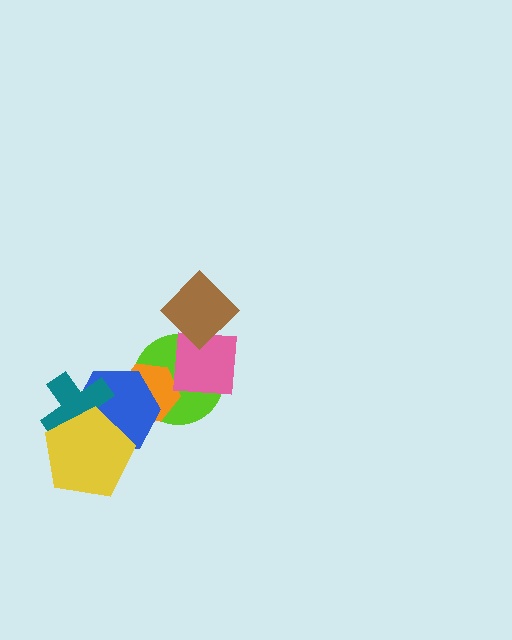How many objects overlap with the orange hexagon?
2 objects overlap with the orange hexagon.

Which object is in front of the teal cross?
The yellow pentagon is in front of the teal cross.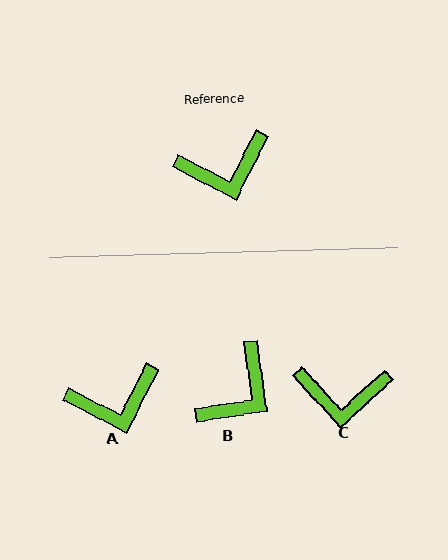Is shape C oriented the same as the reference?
No, it is off by about 20 degrees.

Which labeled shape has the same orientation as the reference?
A.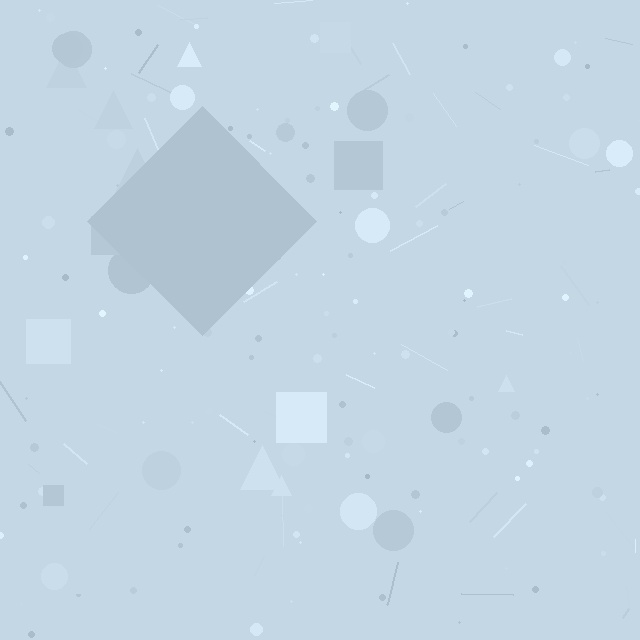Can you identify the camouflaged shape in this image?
The camouflaged shape is a diamond.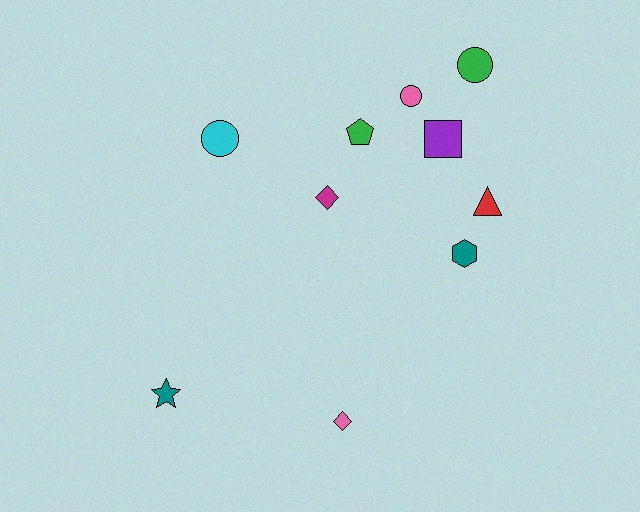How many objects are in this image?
There are 10 objects.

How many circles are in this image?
There are 3 circles.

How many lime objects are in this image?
There are no lime objects.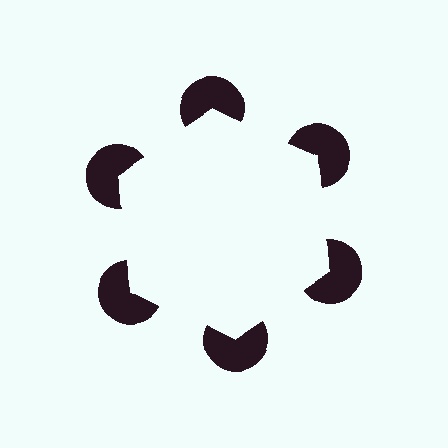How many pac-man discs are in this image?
There are 6 — one at each vertex of the illusory hexagon.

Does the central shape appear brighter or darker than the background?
It typically appears slightly brighter than the background, even though no actual brightness change is drawn.